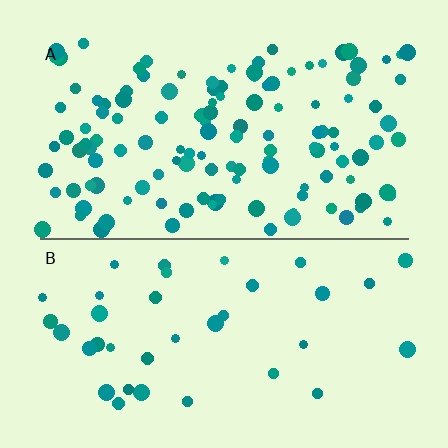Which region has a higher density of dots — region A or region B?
A (the top).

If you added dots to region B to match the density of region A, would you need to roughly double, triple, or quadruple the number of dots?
Approximately triple.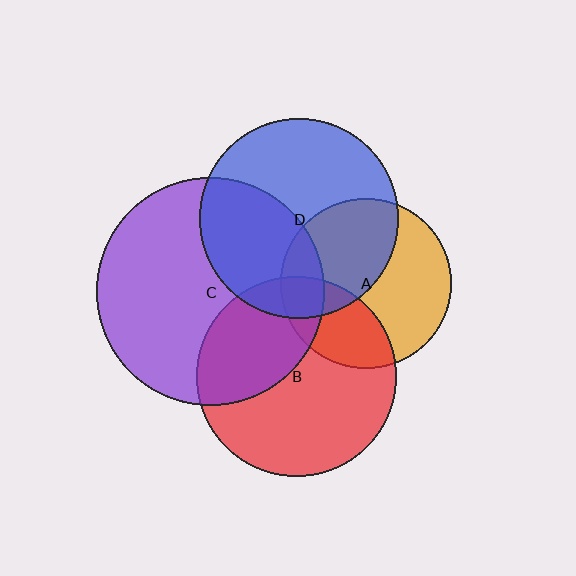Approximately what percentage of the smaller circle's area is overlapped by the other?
Approximately 15%.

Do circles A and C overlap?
Yes.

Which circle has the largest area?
Circle C (purple).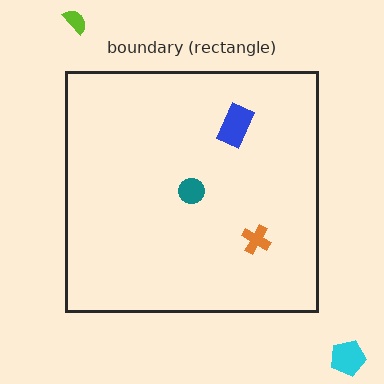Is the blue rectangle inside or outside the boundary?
Inside.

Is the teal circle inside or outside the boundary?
Inside.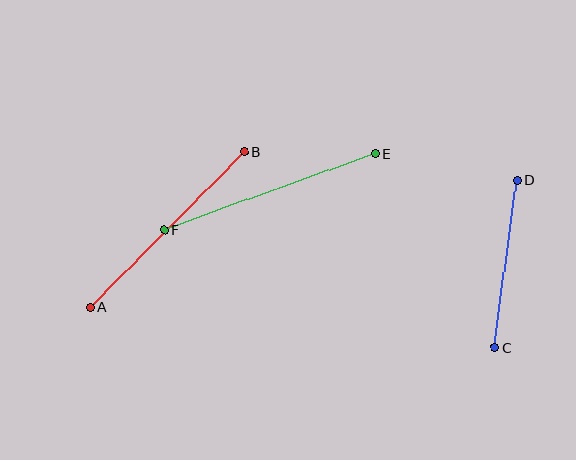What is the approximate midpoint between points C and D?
The midpoint is at approximately (505, 264) pixels.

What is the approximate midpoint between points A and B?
The midpoint is at approximately (167, 229) pixels.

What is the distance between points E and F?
The distance is approximately 224 pixels.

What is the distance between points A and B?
The distance is approximately 219 pixels.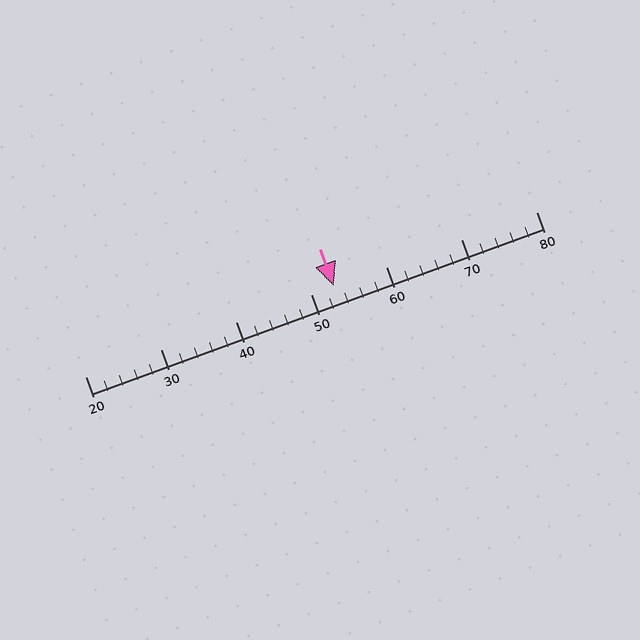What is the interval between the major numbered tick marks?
The major tick marks are spaced 10 units apart.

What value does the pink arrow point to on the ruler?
The pink arrow points to approximately 53.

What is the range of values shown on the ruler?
The ruler shows values from 20 to 80.